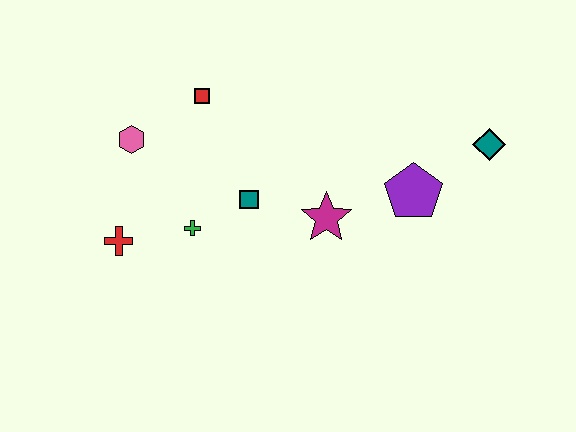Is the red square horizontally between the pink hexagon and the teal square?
Yes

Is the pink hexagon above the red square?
No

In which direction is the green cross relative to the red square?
The green cross is below the red square.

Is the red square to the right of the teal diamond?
No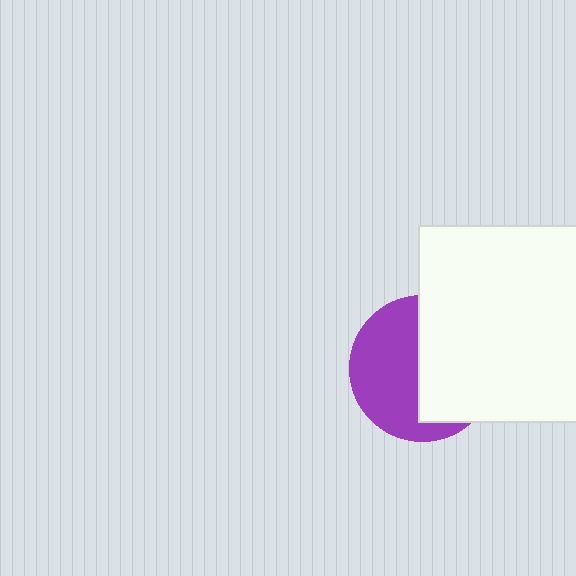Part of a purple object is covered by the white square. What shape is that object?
It is a circle.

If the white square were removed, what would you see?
You would see the complete purple circle.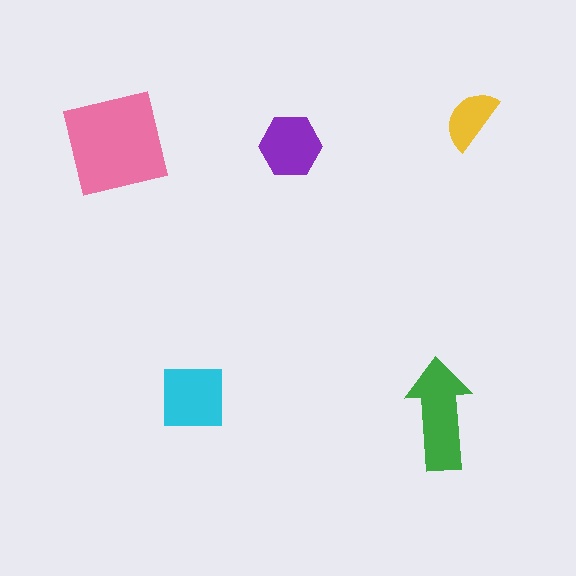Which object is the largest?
The pink square.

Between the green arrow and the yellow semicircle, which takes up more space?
The green arrow.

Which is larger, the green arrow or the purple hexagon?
The green arrow.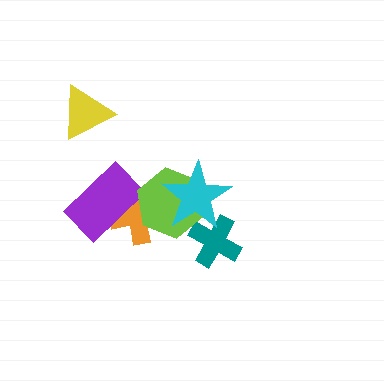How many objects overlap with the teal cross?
1 object overlaps with the teal cross.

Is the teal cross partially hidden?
Yes, it is partially covered by another shape.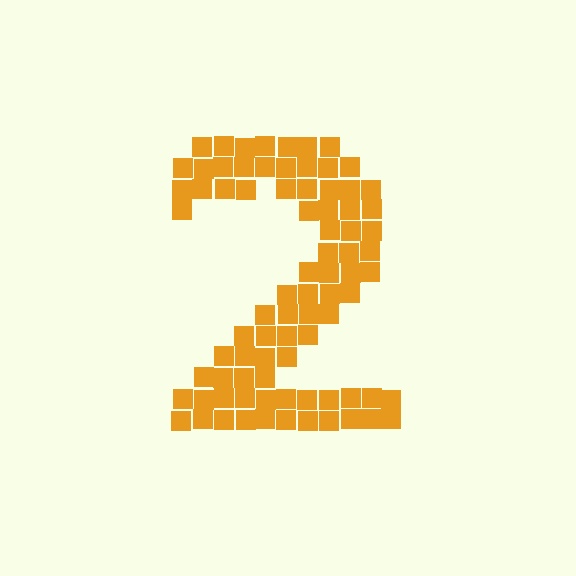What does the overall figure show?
The overall figure shows the digit 2.